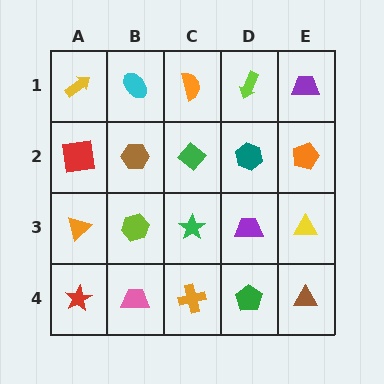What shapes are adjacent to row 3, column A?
A red square (row 2, column A), a red star (row 4, column A), a lime hexagon (row 3, column B).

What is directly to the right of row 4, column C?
A green pentagon.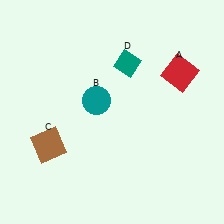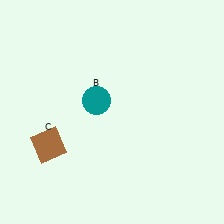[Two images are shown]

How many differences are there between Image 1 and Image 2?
There are 2 differences between the two images.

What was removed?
The teal diamond (D), the red square (A) were removed in Image 2.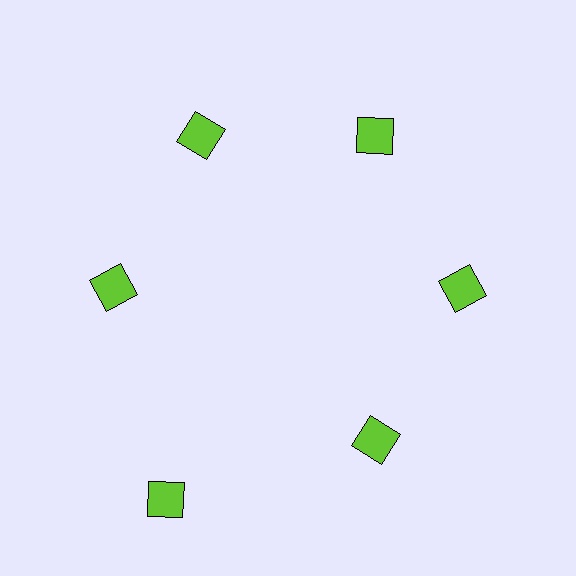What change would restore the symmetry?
The symmetry would be restored by moving it inward, back onto the ring so that all 6 squares sit at equal angles and equal distance from the center.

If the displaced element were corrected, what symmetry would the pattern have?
It would have 6-fold rotational symmetry — the pattern would map onto itself every 60 degrees.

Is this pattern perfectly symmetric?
No. The 6 lime squares are arranged in a ring, but one element near the 7 o'clock position is pushed outward from the center, breaking the 6-fold rotational symmetry.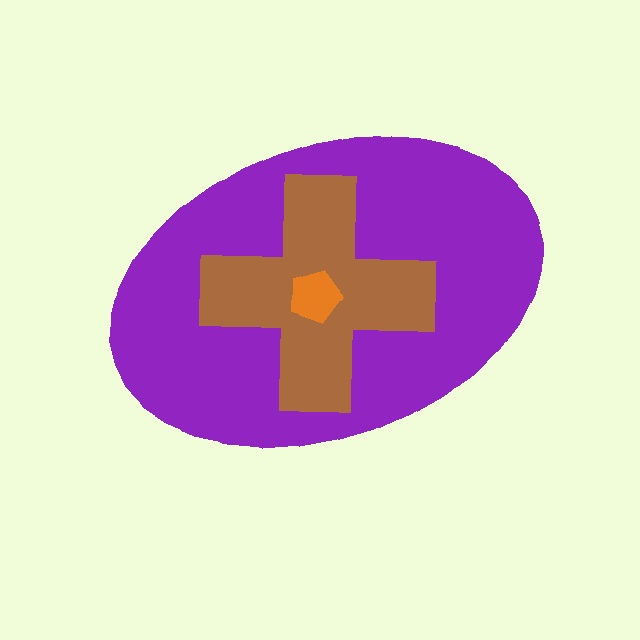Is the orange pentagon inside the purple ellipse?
Yes.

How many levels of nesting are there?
3.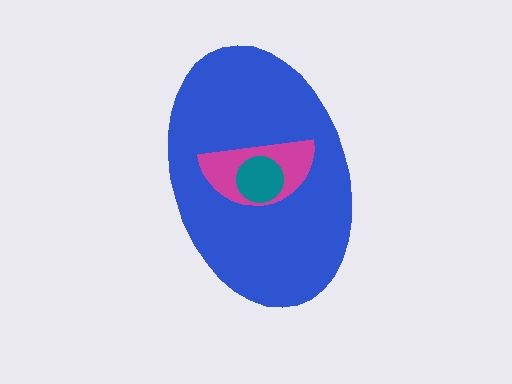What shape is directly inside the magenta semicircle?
The teal circle.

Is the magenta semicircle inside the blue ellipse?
Yes.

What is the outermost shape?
The blue ellipse.